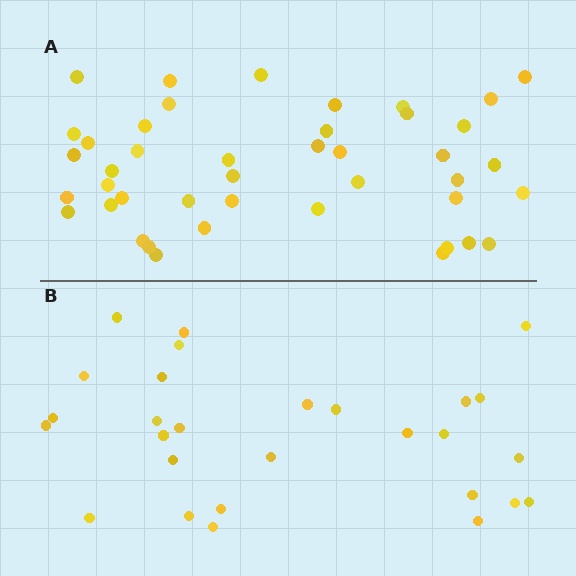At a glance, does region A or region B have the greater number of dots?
Region A (the top region) has more dots.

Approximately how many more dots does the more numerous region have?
Region A has approximately 15 more dots than region B.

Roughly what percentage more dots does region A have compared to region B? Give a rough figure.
About 55% more.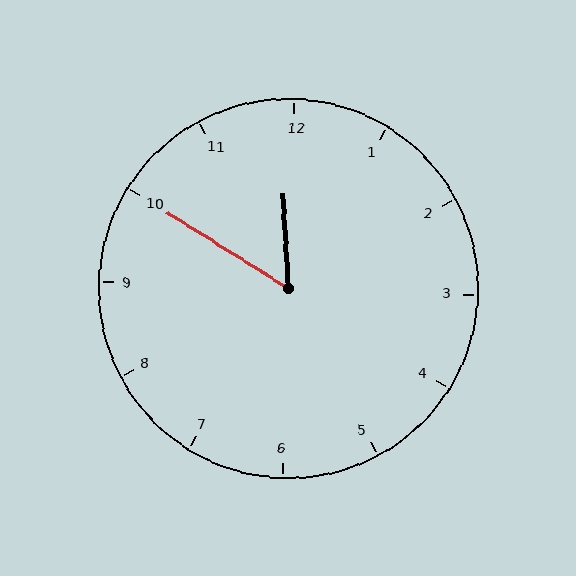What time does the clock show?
11:50.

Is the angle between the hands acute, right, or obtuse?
It is acute.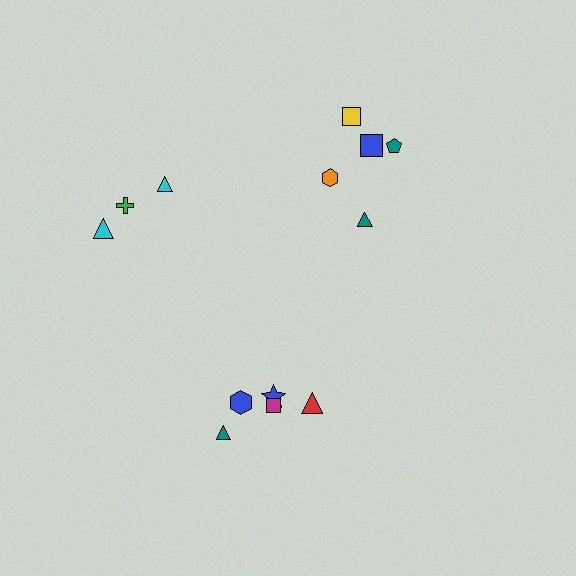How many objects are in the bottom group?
There are 5 objects.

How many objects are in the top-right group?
There are 5 objects.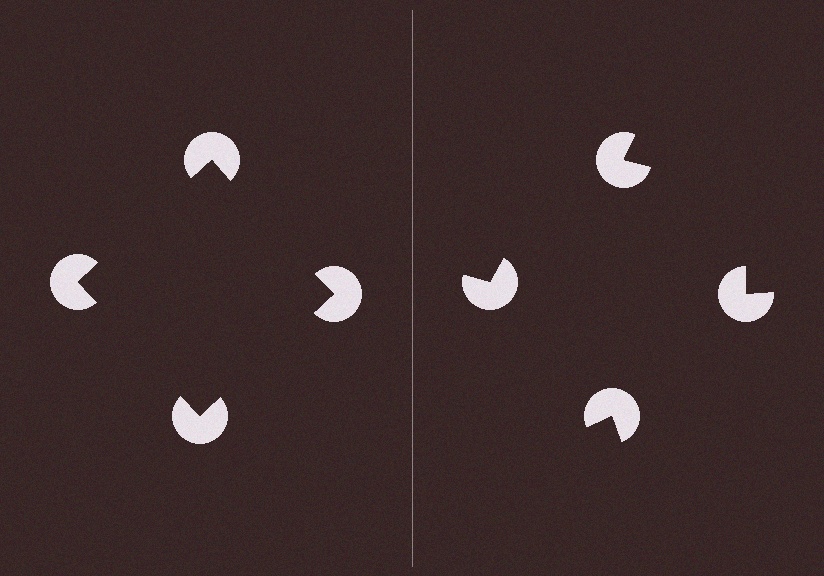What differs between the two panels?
The pac-man discs are positioned identically on both sides; only the wedge orientations differ. On the left they align to a square; on the right they are misaligned.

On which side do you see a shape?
An illusory square appears on the left side. On the right side the wedge cuts are rotated, so no coherent shape forms.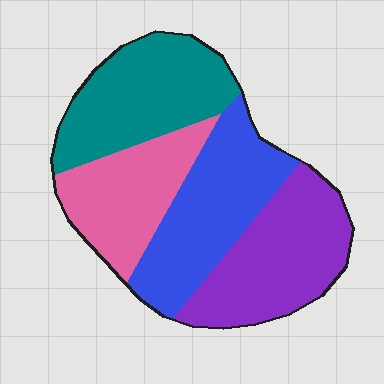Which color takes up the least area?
Pink, at roughly 20%.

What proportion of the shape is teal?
Teal covers roughly 25% of the shape.